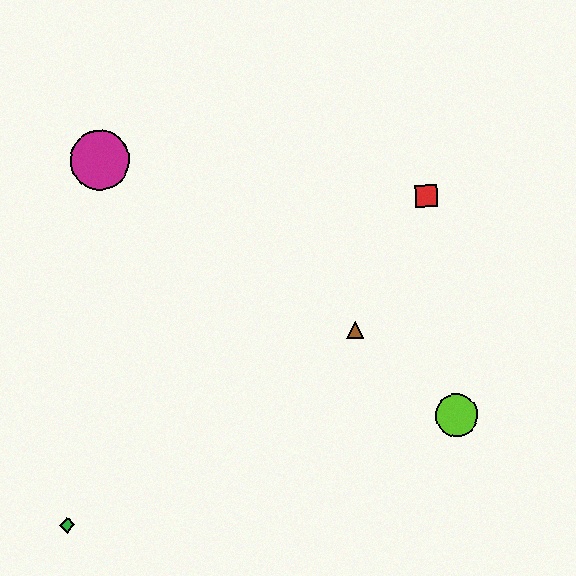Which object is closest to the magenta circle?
The brown triangle is closest to the magenta circle.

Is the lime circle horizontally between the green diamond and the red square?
No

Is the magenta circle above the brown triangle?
Yes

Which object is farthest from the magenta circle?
The lime circle is farthest from the magenta circle.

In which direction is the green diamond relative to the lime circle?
The green diamond is to the left of the lime circle.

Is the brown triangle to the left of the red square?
Yes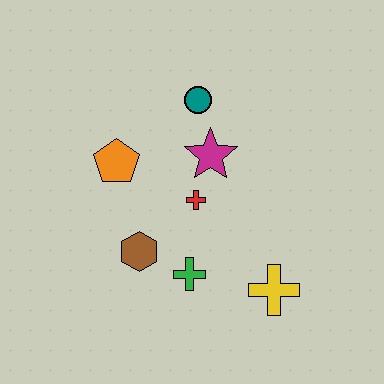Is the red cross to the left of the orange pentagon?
No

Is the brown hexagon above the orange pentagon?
No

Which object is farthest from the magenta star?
The yellow cross is farthest from the magenta star.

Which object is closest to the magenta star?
The red cross is closest to the magenta star.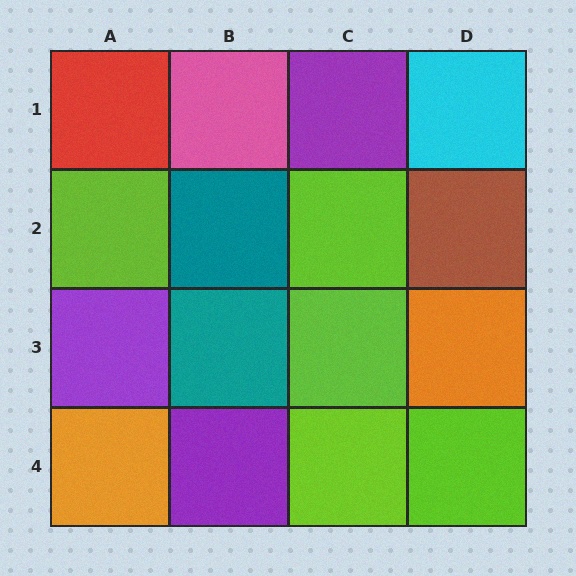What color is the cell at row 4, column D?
Lime.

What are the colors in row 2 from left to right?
Lime, teal, lime, brown.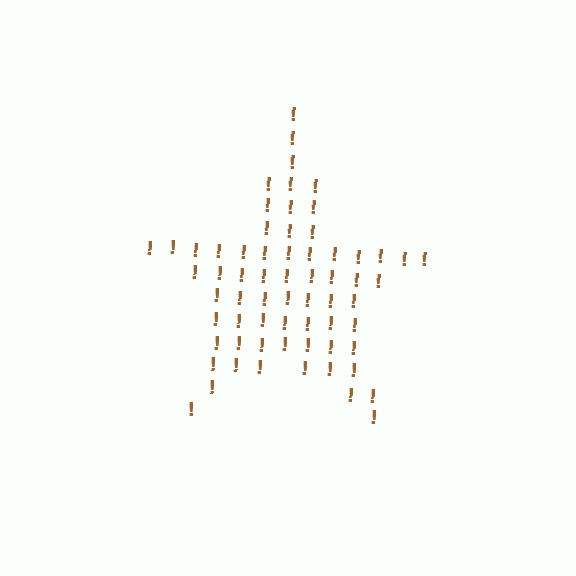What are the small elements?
The small elements are exclamation marks.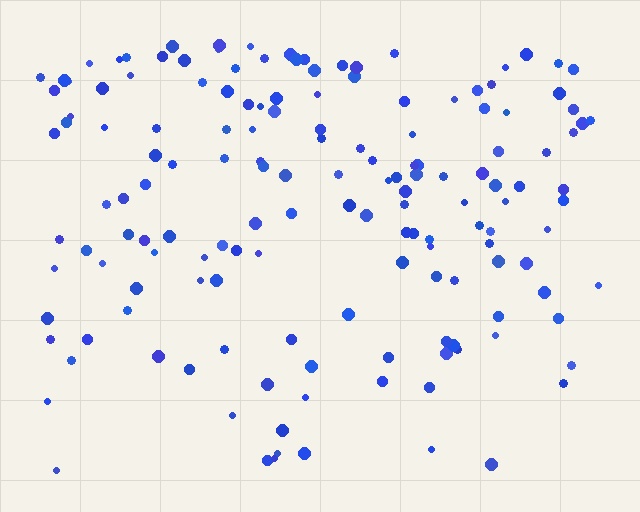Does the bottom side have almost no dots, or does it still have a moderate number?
Still a moderate number, just noticeably fewer than the top.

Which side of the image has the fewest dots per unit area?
The bottom.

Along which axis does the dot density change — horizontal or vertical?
Vertical.